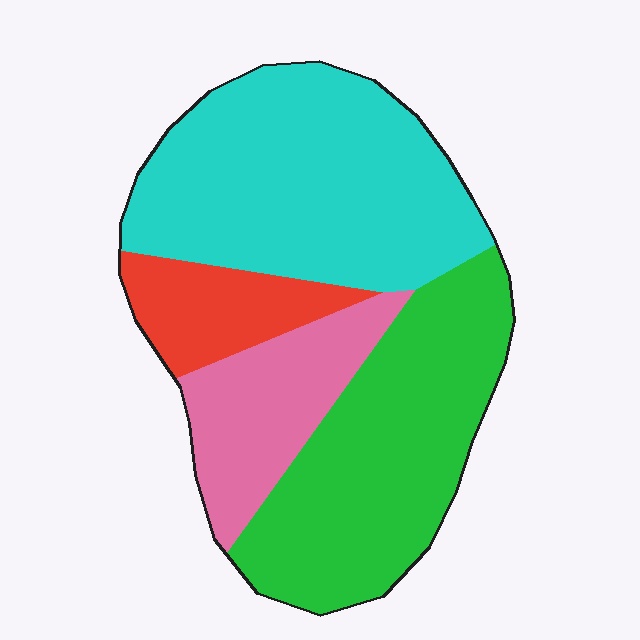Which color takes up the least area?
Red, at roughly 10%.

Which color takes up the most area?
Cyan, at roughly 40%.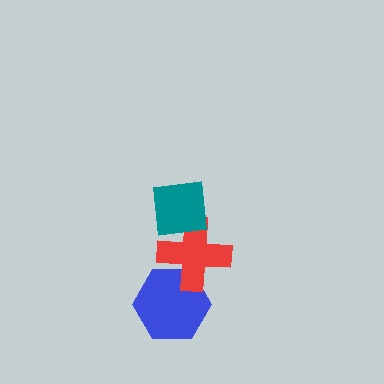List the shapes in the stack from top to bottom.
From top to bottom: the teal square, the red cross, the blue hexagon.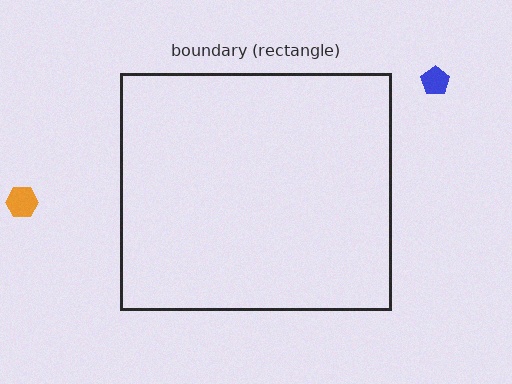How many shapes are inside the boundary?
0 inside, 2 outside.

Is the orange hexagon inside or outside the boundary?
Outside.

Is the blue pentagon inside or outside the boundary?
Outside.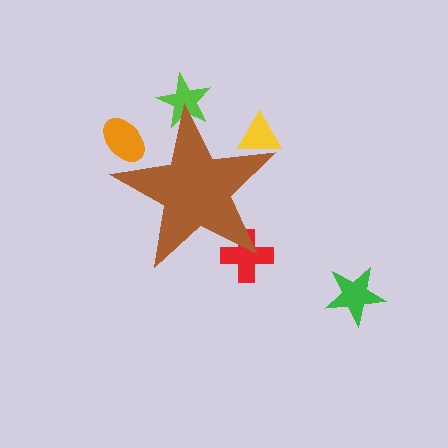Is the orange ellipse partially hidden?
Yes, the orange ellipse is partially hidden behind the brown star.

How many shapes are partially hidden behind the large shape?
4 shapes are partially hidden.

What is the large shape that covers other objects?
A brown star.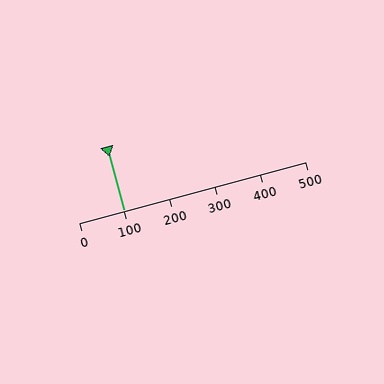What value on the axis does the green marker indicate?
The marker indicates approximately 100.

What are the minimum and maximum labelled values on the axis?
The axis runs from 0 to 500.